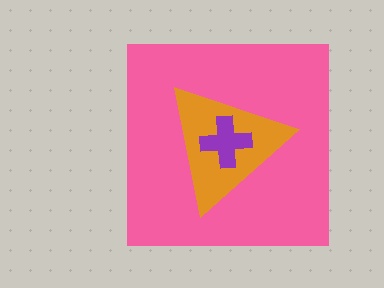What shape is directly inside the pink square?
The orange triangle.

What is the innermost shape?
The purple cross.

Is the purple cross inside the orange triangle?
Yes.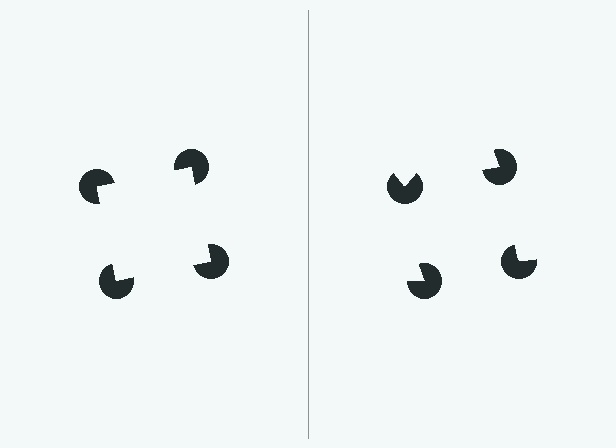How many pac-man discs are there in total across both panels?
8 — 4 on each side.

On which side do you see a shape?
An illusory square appears on the left side. On the right side the wedge cuts are rotated, so no coherent shape forms.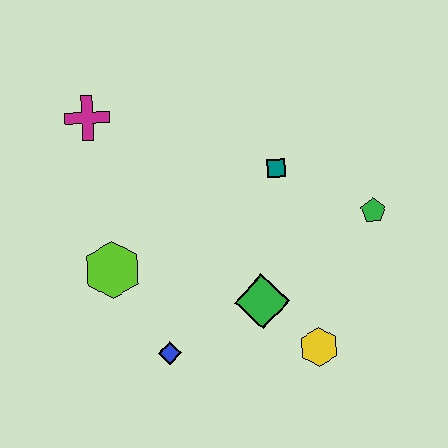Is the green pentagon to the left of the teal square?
No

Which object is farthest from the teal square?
The blue diamond is farthest from the teal square.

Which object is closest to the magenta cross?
The lime hexagon is closest to the magenta cross.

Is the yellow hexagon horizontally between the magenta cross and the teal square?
No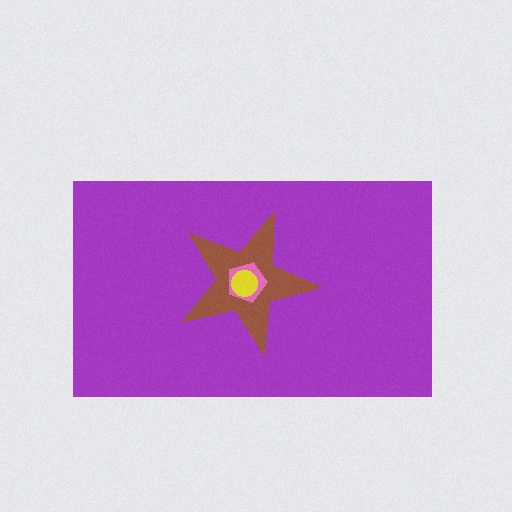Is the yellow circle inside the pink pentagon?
Yes.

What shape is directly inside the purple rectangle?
The brown star.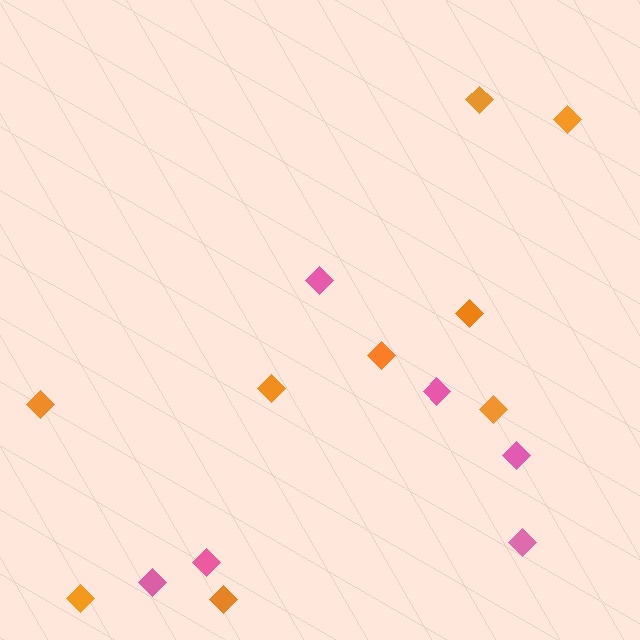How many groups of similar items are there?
There are 2 groups: one group of orange diamonds (9) and one group of pink diamonds (6).